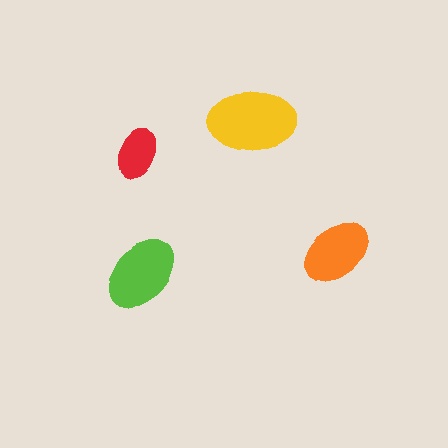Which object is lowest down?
The lime ellipse is bottommost.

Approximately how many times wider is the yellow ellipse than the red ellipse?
About 1.5 times wider.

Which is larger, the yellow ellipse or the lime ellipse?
The yellow one.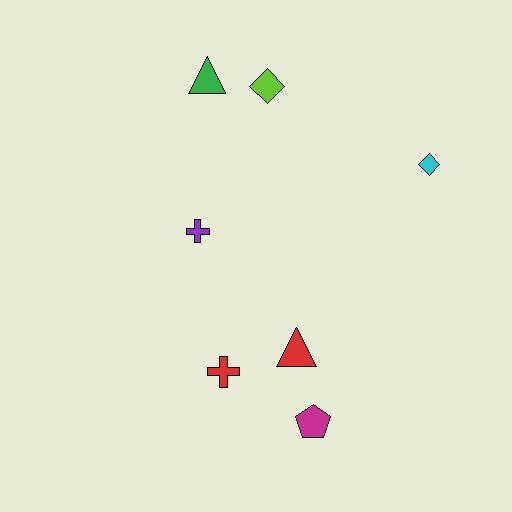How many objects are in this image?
There are 7 objects.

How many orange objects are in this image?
There are no orange objects.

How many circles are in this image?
There are no circles.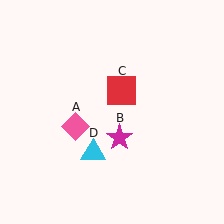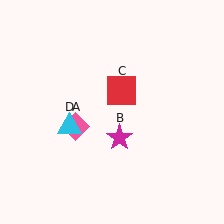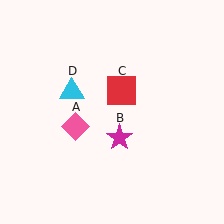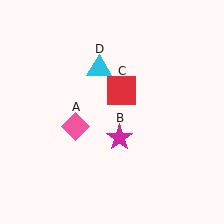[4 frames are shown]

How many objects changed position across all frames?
1 object changed position: cyan triangle (object D).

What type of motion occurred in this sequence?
The cyan triangle (object D) rotated clockwise around the center of the scene.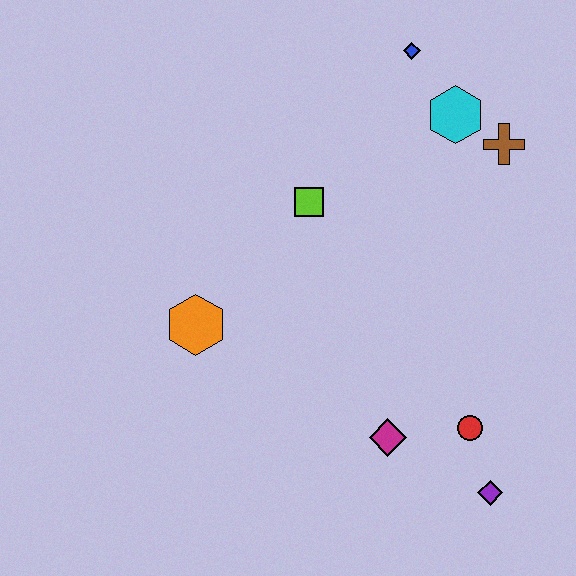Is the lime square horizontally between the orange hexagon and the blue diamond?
Yes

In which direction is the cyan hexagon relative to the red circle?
The cyan hexagon is above the red circle.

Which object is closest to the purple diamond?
The red circle is closest to the purple diamond.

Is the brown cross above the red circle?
Yes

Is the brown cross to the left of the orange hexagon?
No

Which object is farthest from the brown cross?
The orange hexagon is farthest from the brown cross.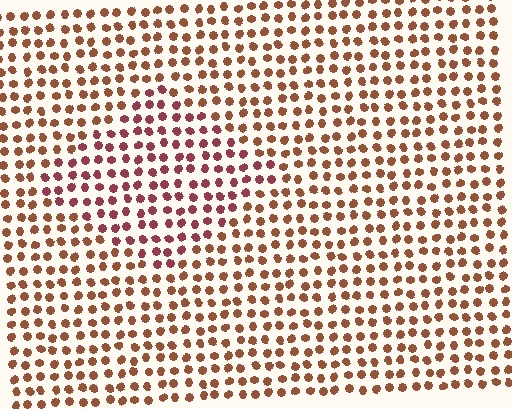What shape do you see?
I see a diamond.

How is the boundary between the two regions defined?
The boundary is defined purely by a slight shift in hue (about 31 degrees). Spacing, size, and orientation are identical on both sides.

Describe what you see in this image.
The image is filled with small brown elements in a uniform arrangement. A diamond-shaped region is visible where the elements are tinted to a slightly different hue, forming a subtle color boundary.